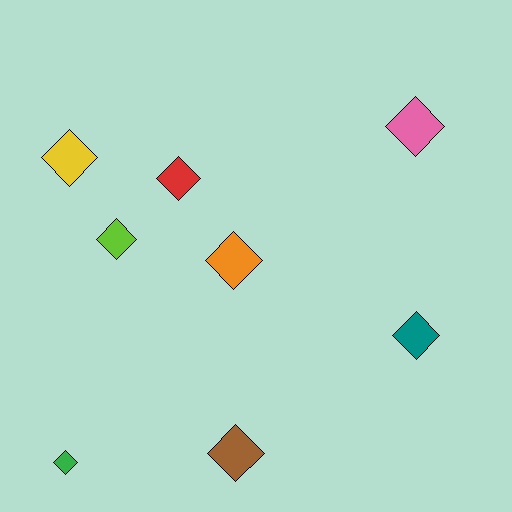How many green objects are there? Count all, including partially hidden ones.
There is 1 green object.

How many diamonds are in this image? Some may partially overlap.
There are 8 diamonds.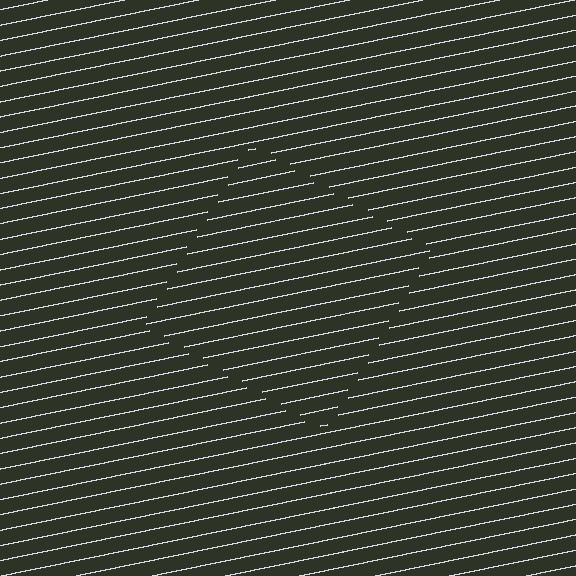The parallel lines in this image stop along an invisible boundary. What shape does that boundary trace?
An illusory square. The interior of the shape contains the same grating, shifted by half a period — the contour is defined by the phase discontinuity where line-ends from the inner and outer gratings abut.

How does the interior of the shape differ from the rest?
The interior of the shape contains the same grating, shifted by half a period — the contour is defined by the phase discontinuity where line-ends from the inner and outer gratings abut.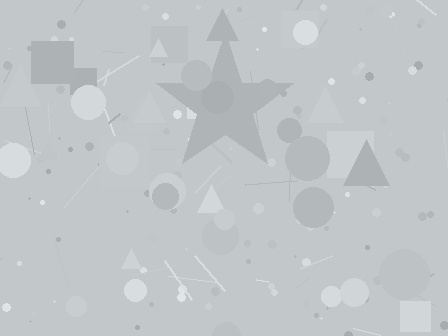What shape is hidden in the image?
A star is hidden in the image.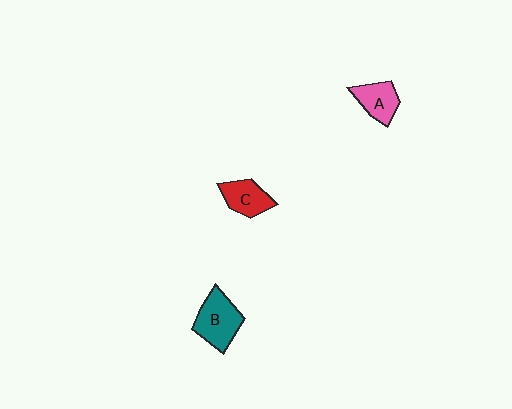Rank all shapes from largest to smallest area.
From largest to smallest: B (teal), C (red), A (pink).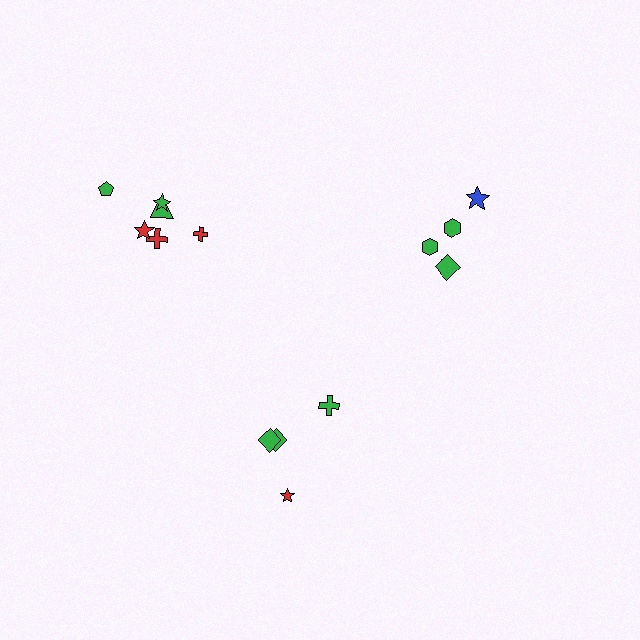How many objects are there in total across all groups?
There are 14 objects.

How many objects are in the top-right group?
There are 4 objects.